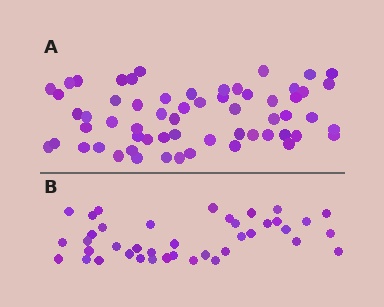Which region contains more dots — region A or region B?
Region A (the top region) has more dots.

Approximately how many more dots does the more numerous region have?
Region A has approximately 20 more dots than region B.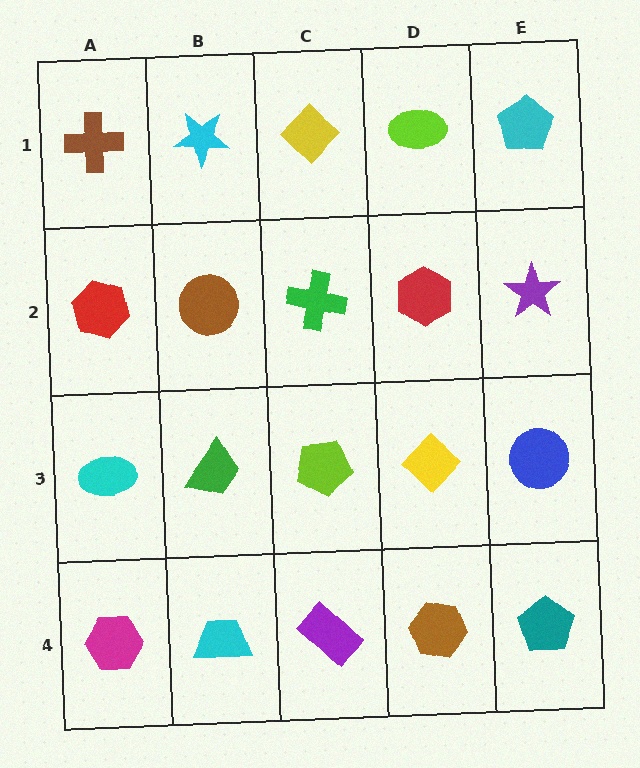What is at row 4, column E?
A teal pentagon.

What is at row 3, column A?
A cyan ellipse.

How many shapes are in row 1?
5 shapes.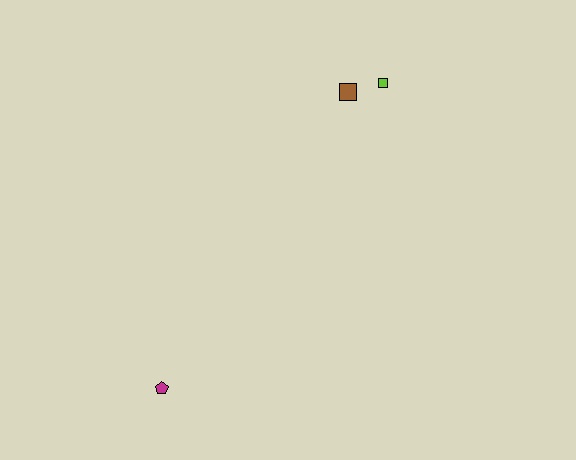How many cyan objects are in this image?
There are no cyan objects.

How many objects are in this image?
There are 3 objects.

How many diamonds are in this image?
There are no diamonds.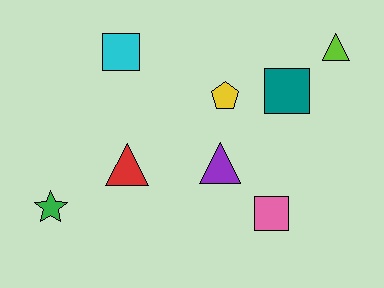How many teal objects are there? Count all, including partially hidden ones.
There is 1 teal object.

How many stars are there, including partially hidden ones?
There is 1 star.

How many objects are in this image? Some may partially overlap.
There are 8 objects.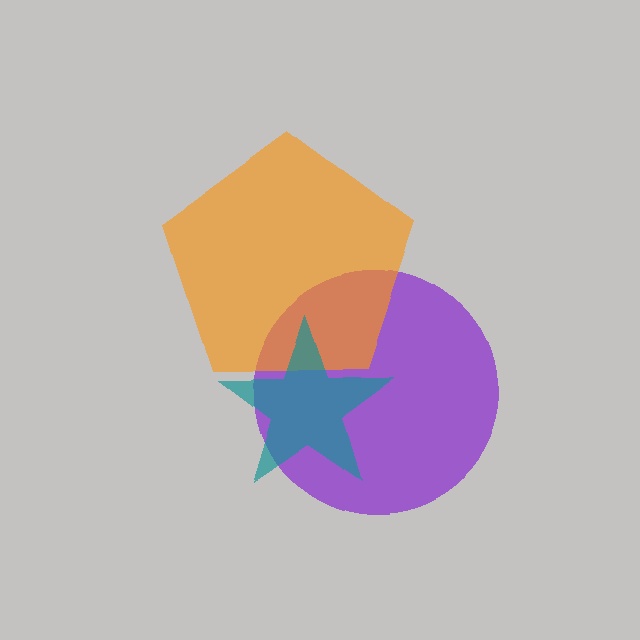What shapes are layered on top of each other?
The layered shapes are: a purple circle, an orange pentagon, a teal star.